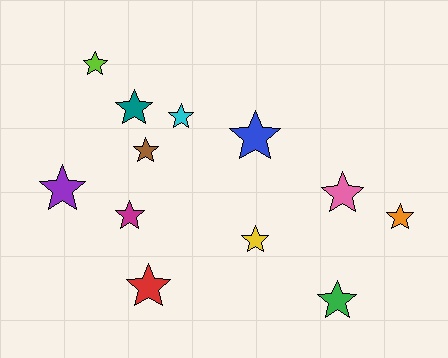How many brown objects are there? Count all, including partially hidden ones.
There is 1 brown object.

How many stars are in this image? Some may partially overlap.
There are 12 stars.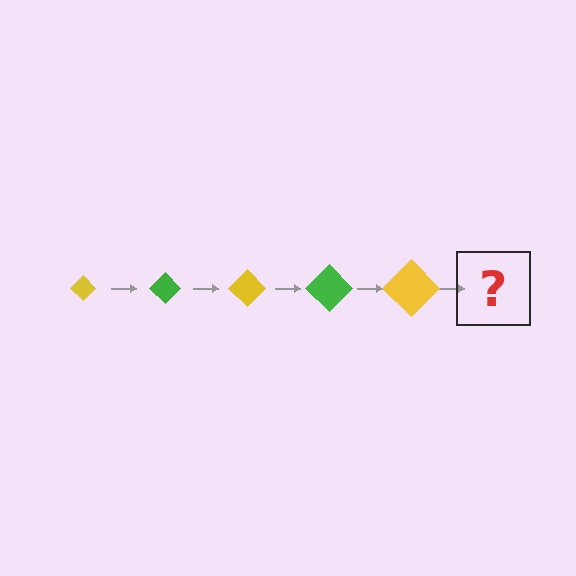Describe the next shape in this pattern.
It should be a green diamond, larger than the previous one.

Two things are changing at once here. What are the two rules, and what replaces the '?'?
The two rules are that the diamond grows larger each step and the color cycles through yellow and green. The '?' should be a green diamond, larger than the previous one.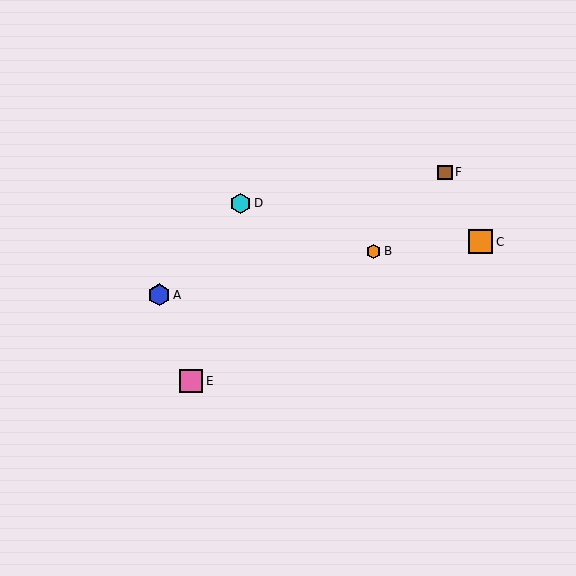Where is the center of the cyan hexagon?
The center of the cyan hexagon is at (241, 203).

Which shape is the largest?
The orange square (labeled C) is the largest.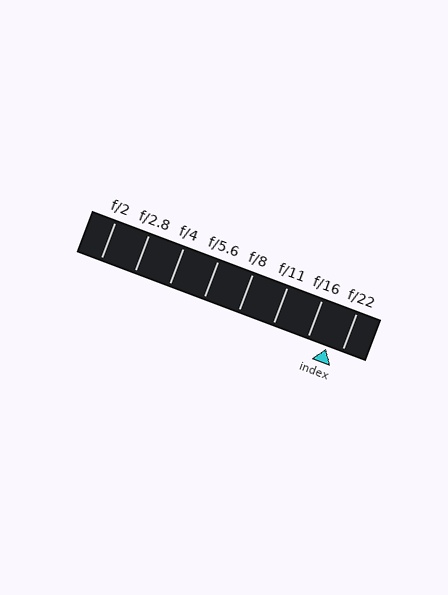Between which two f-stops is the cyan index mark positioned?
The index mark is between f/16 and f/22.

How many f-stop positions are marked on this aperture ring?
There are 8 f-stop positions marked.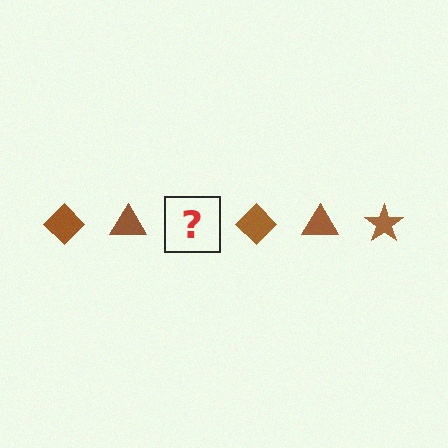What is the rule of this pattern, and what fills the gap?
The rule is that the pattern cycles through diamond, triangle, star shapes in brown. The gap should be filled with a brown star.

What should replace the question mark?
The question mark should be replaced with a brown star.